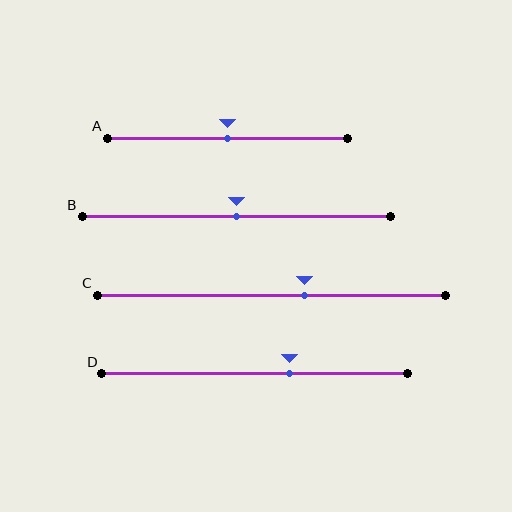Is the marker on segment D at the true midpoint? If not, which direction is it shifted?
No, the marker on segment D is shifted to the right by about 12% of the segment length.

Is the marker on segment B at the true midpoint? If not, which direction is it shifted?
Yes, the marker on segment B is at the true midpoint.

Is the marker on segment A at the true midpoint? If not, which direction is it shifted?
Yes, the marker on segment A is at the true midpoint.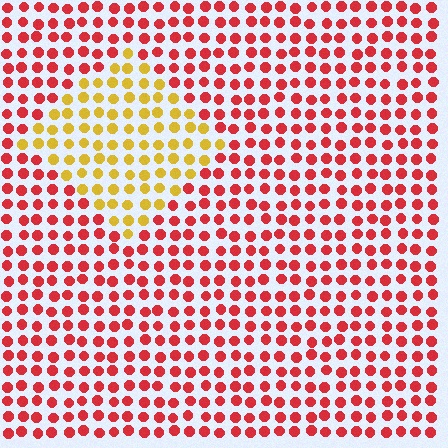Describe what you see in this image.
The image is filled with small red elements in a uniform arrangement. A diamond-shaped region is visible where the elements are tinted to a slightly different hue, forming a subtle color boundary.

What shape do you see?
I see a diamond.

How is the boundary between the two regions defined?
The boundary is defined purely by a slight shift in hue (about 53 degrees). Spacing, size, and orientation are identical on both sides.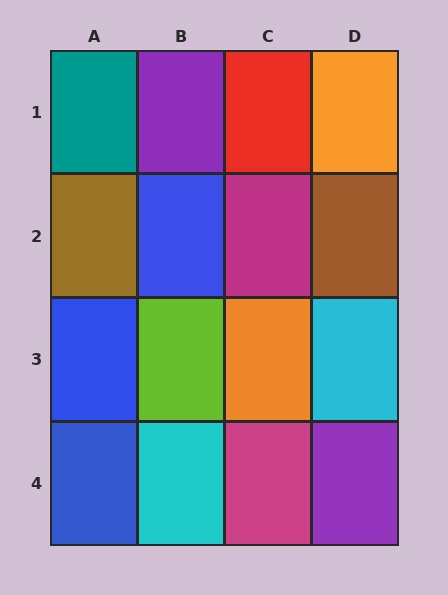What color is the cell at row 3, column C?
Orange.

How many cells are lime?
1 cell is lime.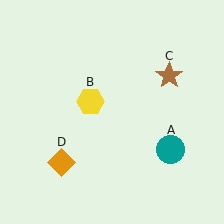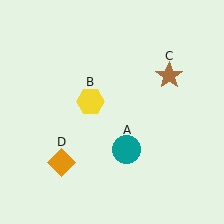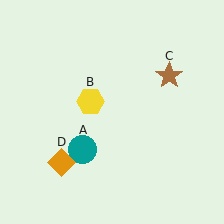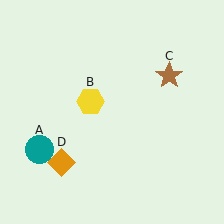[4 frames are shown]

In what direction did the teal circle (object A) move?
The teal circle (object A) moved left.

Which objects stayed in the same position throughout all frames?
Yellow hexagon (object B) and brown star (object C) and orange diamond (object D) remained stationary.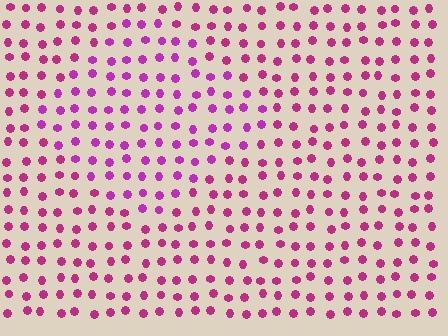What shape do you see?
I see a diamond.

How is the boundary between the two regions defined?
The boundary is defined purely by a slight shift in hue (about 21 degrees). Spacing, size, and orientation are identical on both sides.